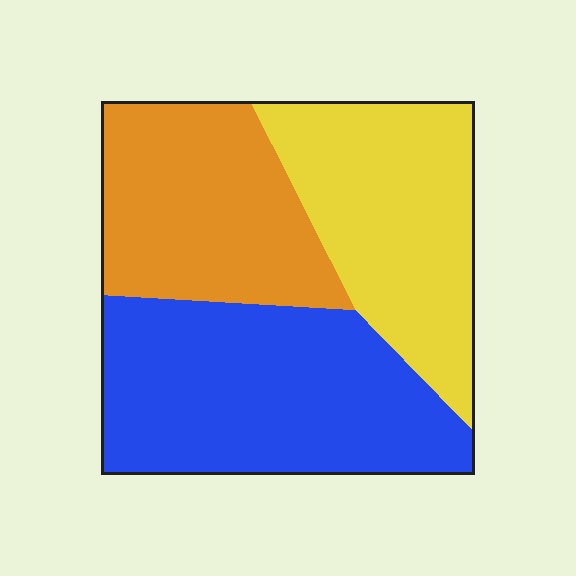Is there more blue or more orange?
Blue.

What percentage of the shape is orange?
Orange takes up about one quarter (1/4) of the shape.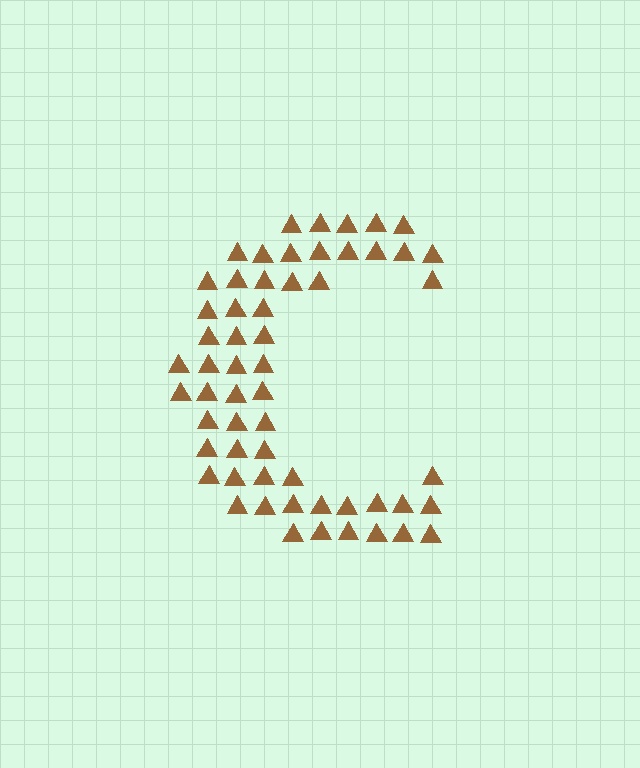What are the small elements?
The small elements are triangles.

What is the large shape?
The large shape is the letter C.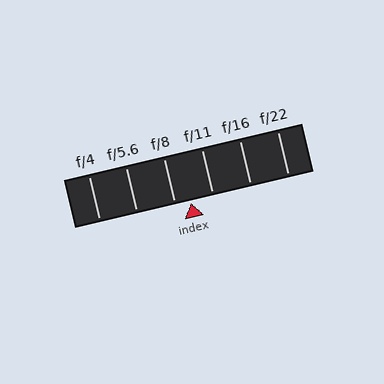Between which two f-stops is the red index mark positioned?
The index mark is between f/8 and f/11.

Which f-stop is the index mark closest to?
The index mark is closest to f/8.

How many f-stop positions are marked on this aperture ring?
There are 6 f-stop positions marked.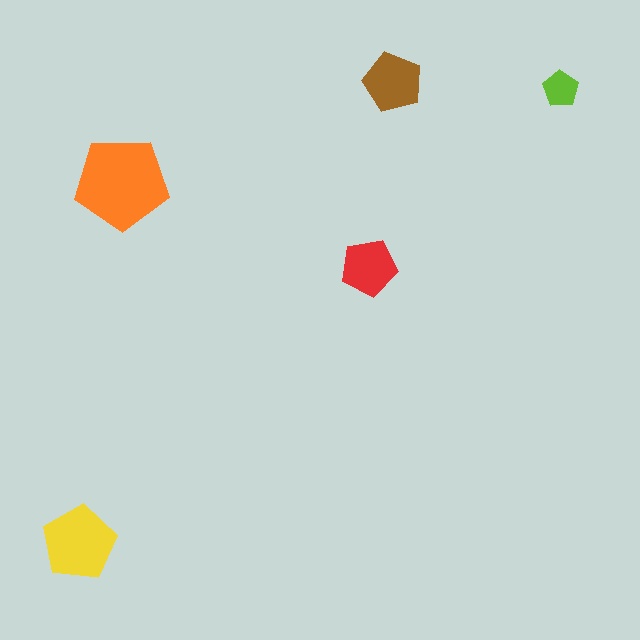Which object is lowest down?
The yellow pentagon is bottommost.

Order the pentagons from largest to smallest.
the orange one, the yellow one, the brown one, the red one, the lime one.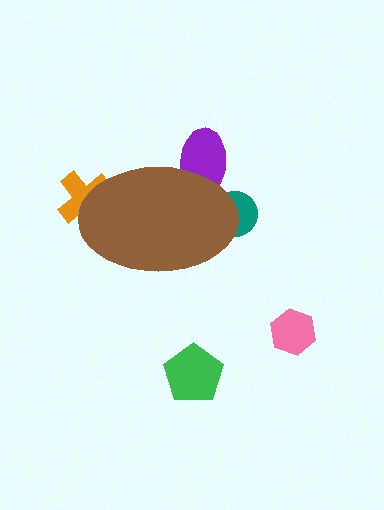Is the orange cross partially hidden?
Yes, the orange cross is partially hidden behind the brown ellipse.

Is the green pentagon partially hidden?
No, the green pentagon is fully visible.